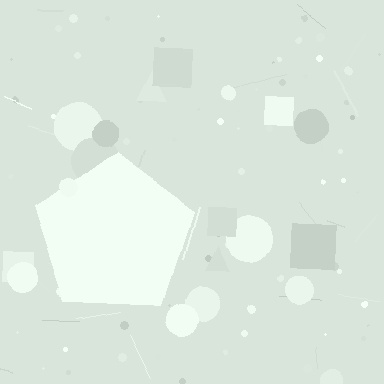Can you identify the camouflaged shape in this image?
The camouflaged shape is a pentagon.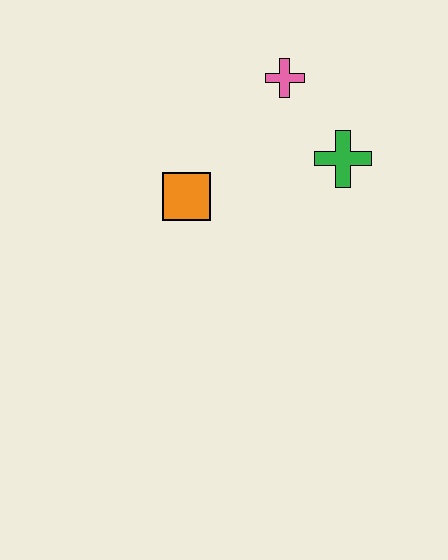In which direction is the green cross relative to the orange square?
The green cross is to the right of the orange square.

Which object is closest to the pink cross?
The green cross is closest to the pink cross.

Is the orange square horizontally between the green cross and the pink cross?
No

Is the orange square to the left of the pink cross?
Yes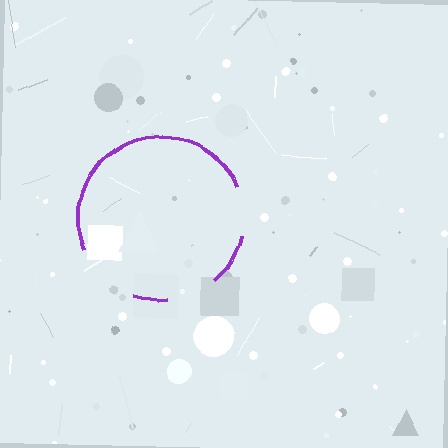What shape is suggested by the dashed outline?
The dashed outline suggests a circle.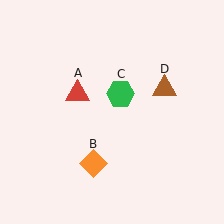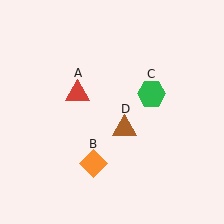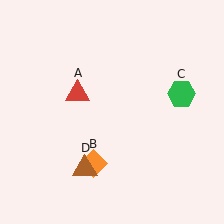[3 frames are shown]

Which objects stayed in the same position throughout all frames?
Red triangle (object A) and orange diamond (object B) remained stationary.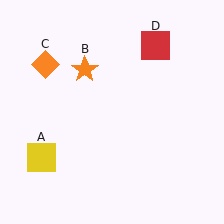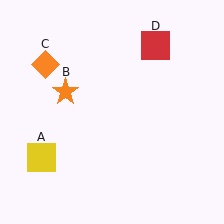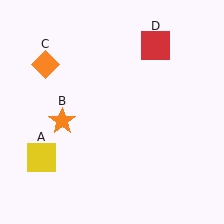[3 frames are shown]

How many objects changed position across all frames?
1 object changed position: orange star (object B).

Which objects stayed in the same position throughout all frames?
Yellow square (object A) and orange diamond (object C) and red square (object D) remained stationary.